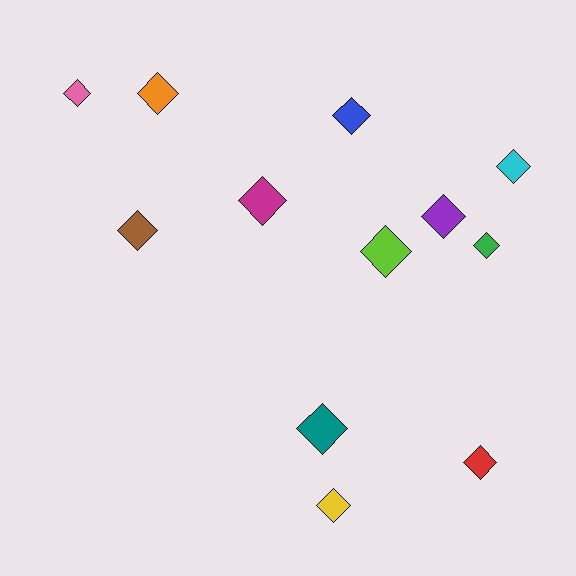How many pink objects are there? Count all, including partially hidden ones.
There is 1 pink object.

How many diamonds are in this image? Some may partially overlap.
There are 12 diamonds.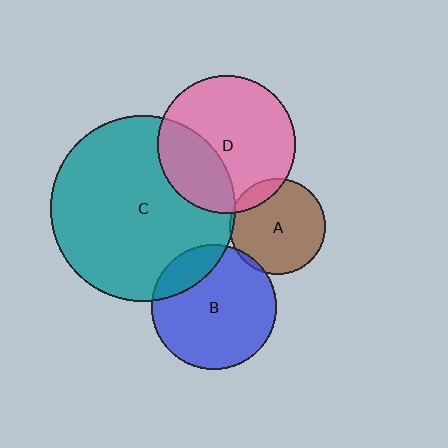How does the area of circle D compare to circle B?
Approximately 1.2 times.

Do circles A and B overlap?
Yes.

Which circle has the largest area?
Circle C (teal).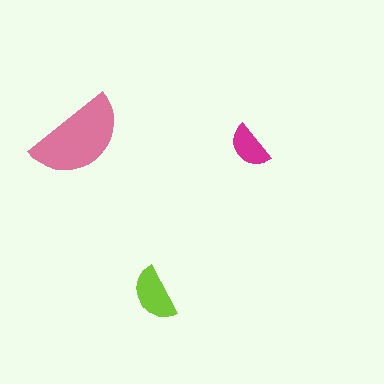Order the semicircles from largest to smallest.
the pink one, the lime one, the magenta one.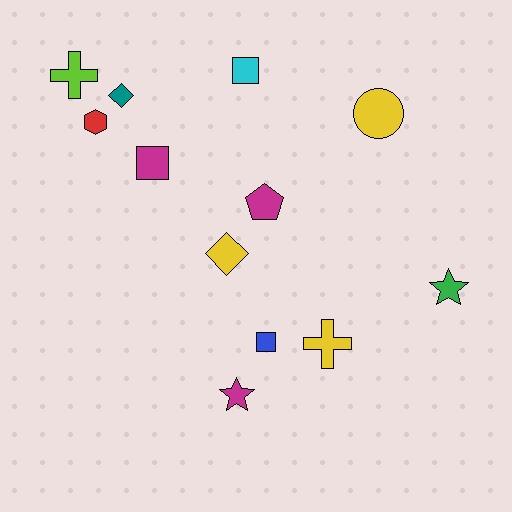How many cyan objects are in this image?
There is 1 cyan object.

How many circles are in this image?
There is 1 circle.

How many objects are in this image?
There are 12 objects.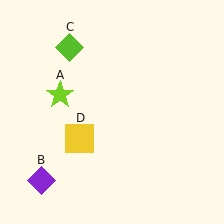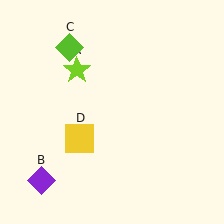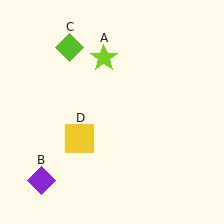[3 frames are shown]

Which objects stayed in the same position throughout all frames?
Purple diamond (object B) and lime diamond (object C) and yellow square (object D) remained stationary.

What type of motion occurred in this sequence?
The lime star (object A) rotated clockwise around the center of the scene.